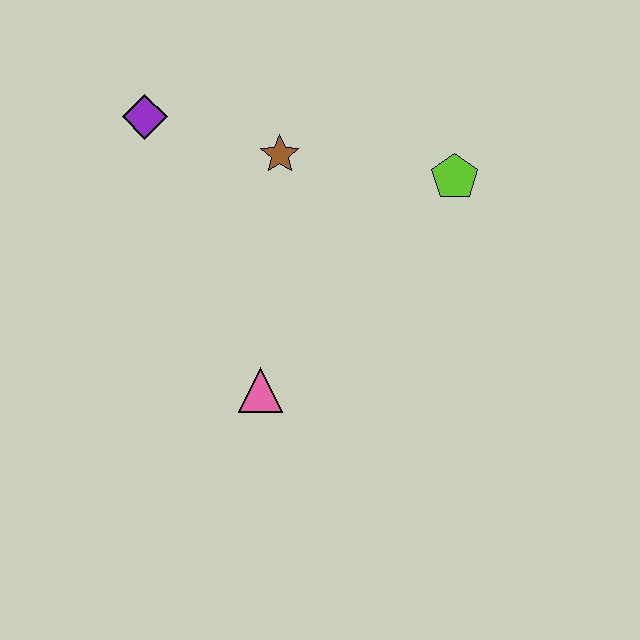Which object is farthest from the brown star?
The pink triangle is farthest from the brown star.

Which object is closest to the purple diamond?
The brown star is closest to the purple diamond.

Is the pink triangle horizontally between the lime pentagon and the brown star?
No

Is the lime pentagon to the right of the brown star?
Yes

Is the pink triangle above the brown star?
No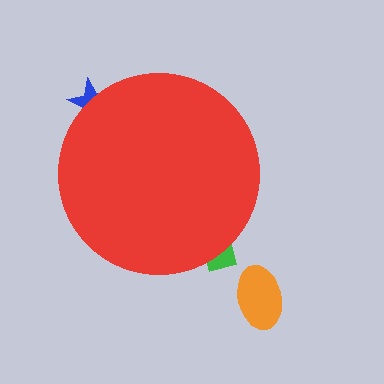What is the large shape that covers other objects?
A red circle.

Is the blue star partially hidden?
Yes, the blue star is partially hidden behind the red circle.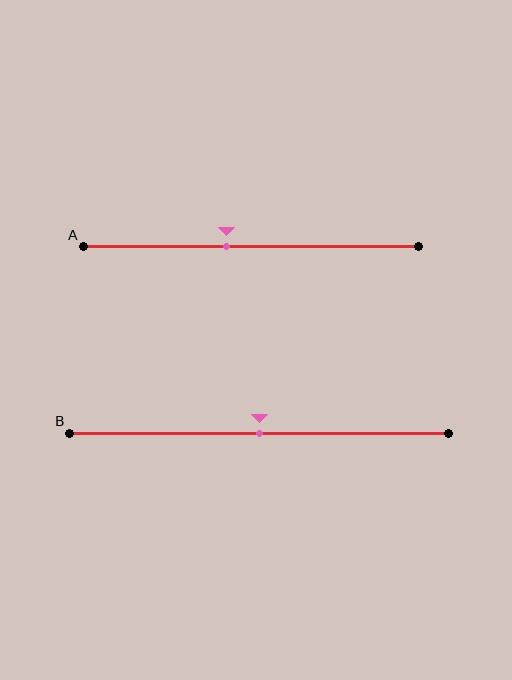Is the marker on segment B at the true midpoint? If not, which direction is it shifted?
Yes, the marker on segment B is at the true midpoint.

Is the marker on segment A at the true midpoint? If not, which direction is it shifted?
No, the marker on segment A is shifted to the left by about 7% of the segment length.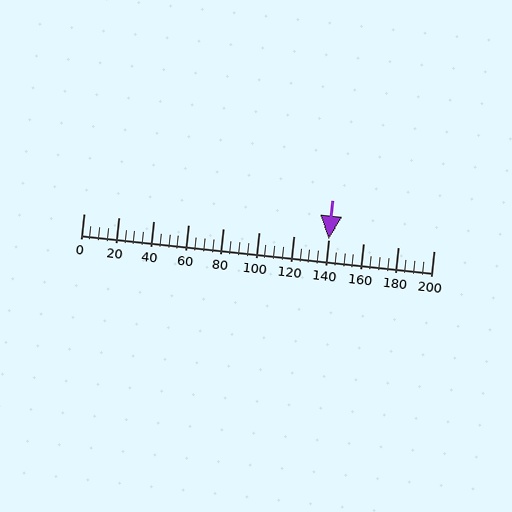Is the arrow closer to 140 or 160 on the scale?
The arrow is closer to 140.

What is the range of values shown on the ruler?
The ruler shows values from 0 to 200.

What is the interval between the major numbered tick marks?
The major tick marks are spaced 20 units apart.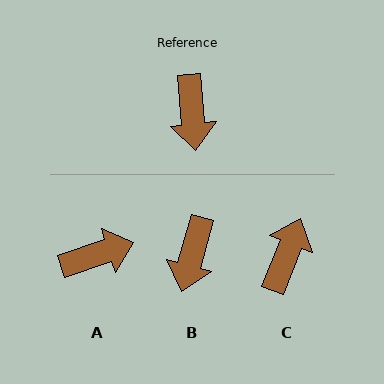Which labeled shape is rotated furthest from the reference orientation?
C, about 153 degrees away.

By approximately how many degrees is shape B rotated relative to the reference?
Approximately 21 degrees clockwise.